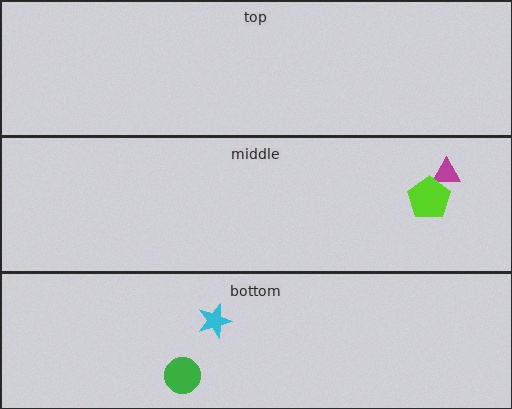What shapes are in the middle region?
The magenta triangle, the lime pentagon.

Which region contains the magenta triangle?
The middle region.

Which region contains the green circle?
The bottom region.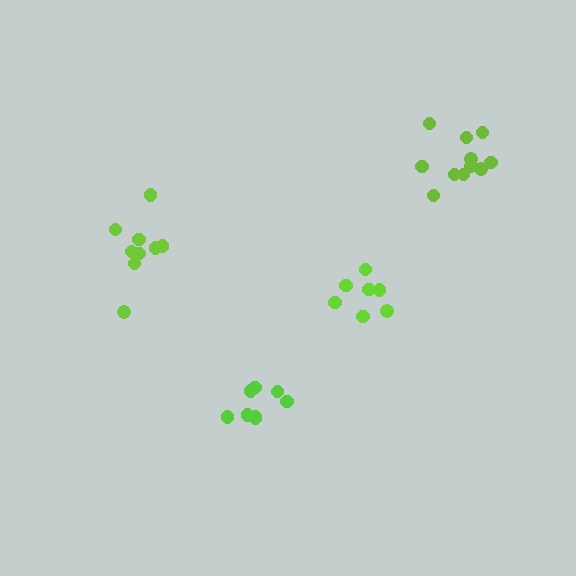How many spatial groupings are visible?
There are 4 spatial groupings.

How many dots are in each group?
Group 1: 8 dots, Group 2: 11 dots, Group 3: 9 dots, Group 4: 7 dots (35 total).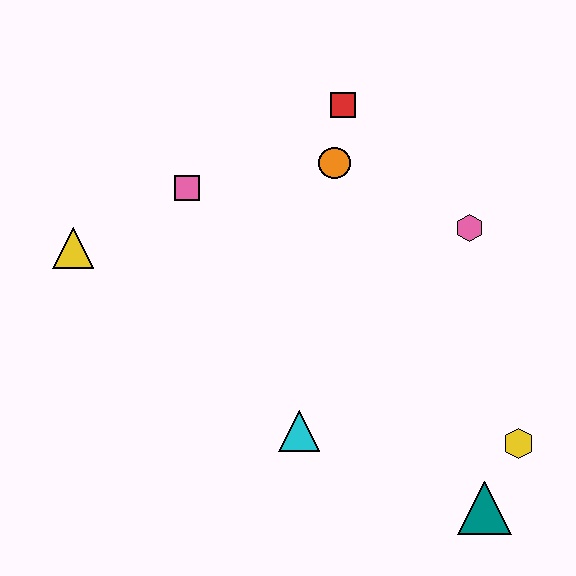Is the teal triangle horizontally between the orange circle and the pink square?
No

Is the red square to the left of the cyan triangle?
No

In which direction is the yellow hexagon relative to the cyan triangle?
The yellow hexagon is to the right of the cyan triangle.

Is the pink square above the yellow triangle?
Yes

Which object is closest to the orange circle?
The red square is closest to the orange circle.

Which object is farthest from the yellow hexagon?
The yellow triangle is farthest from the yellow hexagon.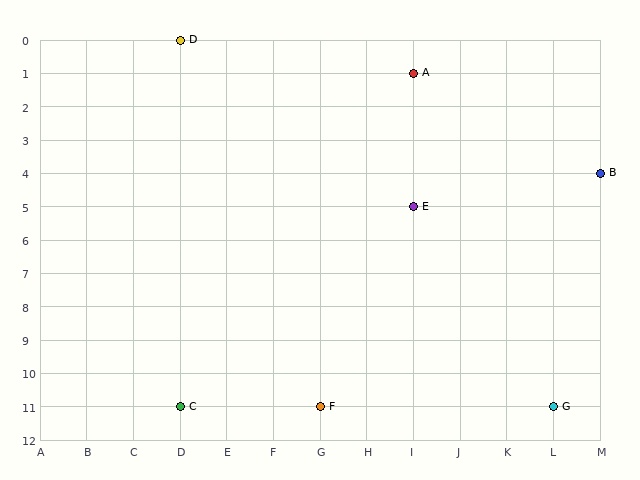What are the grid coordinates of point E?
Point E is at grid coordinates (I, 5).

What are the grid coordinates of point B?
Point B is at grid coordinates (M, 4).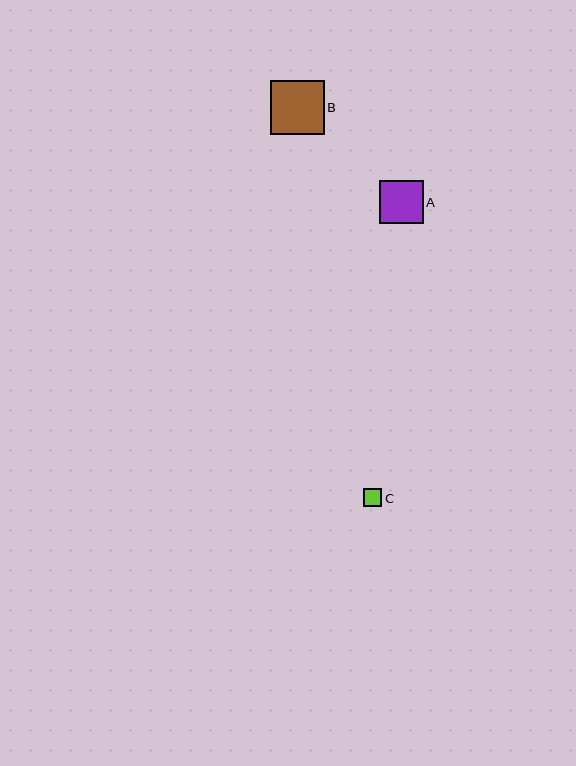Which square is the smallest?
Square C is the smallest with a size of approximately 18 pixels.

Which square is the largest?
Square B is the largest with a size of approximately 54 pixels.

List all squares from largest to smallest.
From largest to smallest: B, A, C.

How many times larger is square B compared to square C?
Square B is approximately 3.0 times the size of square C.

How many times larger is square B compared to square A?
Square B is approximately 1.2 times the size of square A.